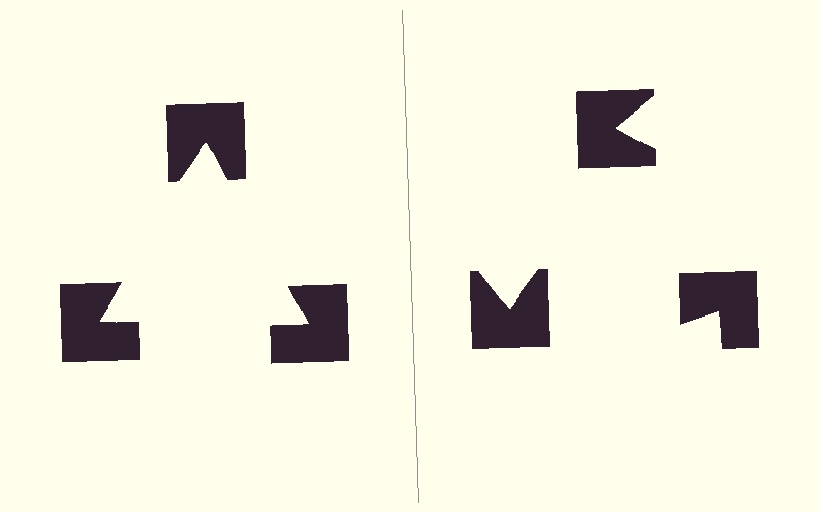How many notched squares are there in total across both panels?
6 — 3 on each side.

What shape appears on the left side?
An illusory triangle.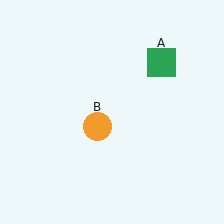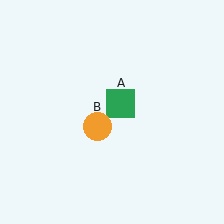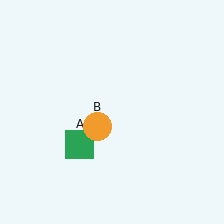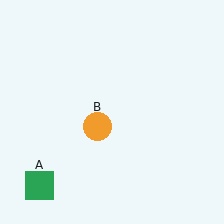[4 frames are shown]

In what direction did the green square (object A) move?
The green square (object A) moved down and to the left.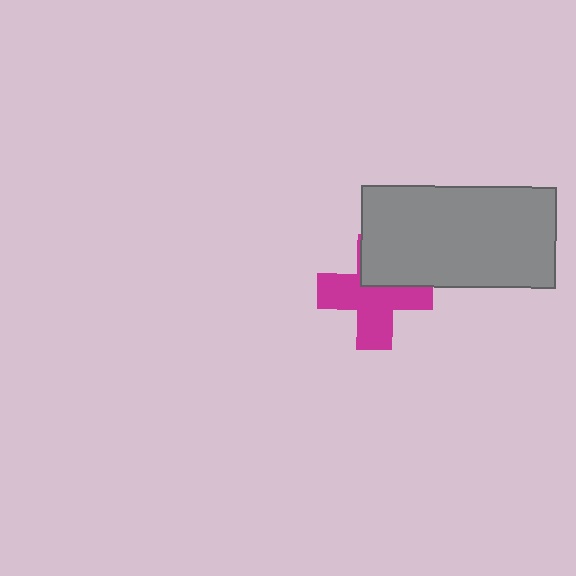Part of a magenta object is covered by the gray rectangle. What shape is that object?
It is a cross.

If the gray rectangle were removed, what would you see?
You would see the complete magenta cross.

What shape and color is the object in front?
The object in front is a gray rectangle.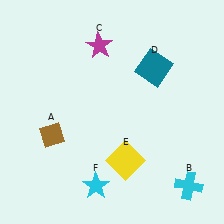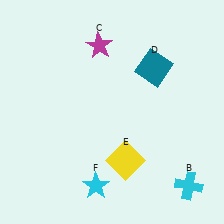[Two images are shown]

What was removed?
The brown diamond (A) was removed in Image 2.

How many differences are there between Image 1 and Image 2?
There is 1 difference between the two images.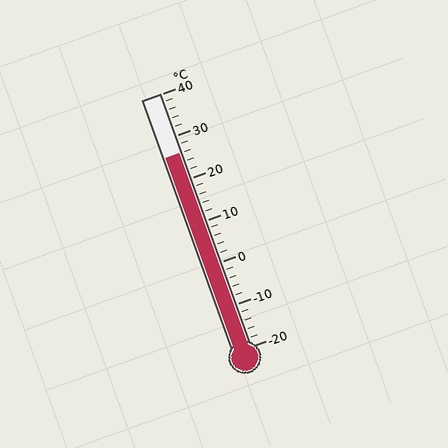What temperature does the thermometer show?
The thermometer shows approximately 26°C.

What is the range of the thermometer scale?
The thermometer scale ranges from -20°C to 40°C.